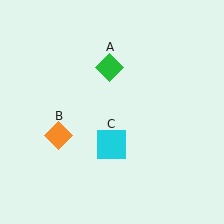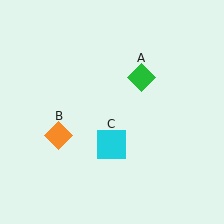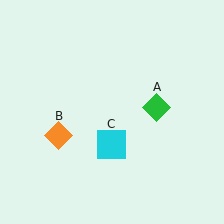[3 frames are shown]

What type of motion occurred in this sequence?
The green diamond (object A) rotated clockwise around the center of the scene.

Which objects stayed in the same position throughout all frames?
Orange diamond (object B) and cyan square (object C) remained stationary.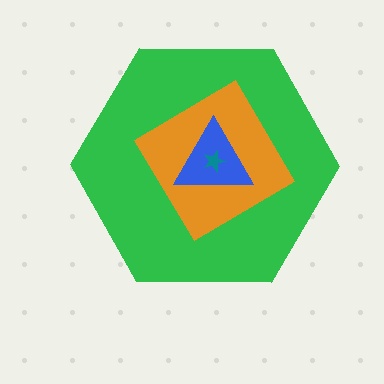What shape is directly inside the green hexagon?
The orange diamond.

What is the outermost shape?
The green hexagon.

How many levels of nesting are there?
4.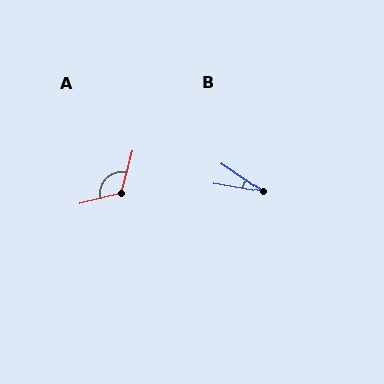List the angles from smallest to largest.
B (24°), A (121°).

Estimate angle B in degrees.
Approximately 24 degrees.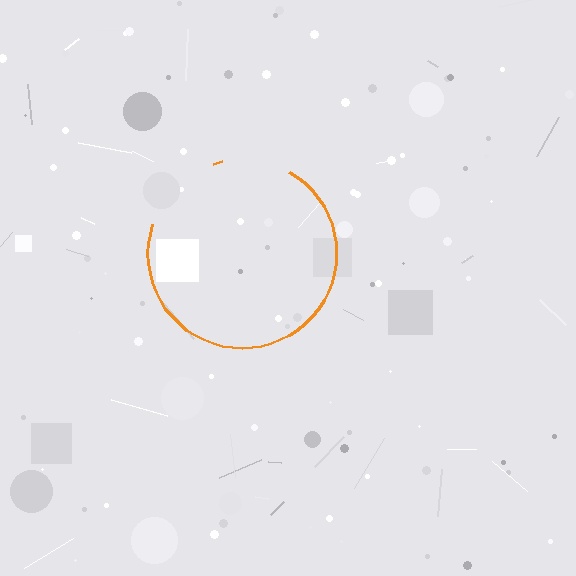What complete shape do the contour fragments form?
The contour fragments form a circle.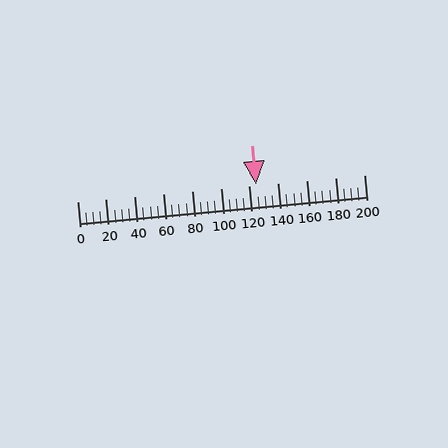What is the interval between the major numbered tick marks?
The major tick marks are spaced 20 units apart.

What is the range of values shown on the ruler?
The ruler shows values from 0 to 200.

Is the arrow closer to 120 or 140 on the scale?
The arrow is closer to 120.